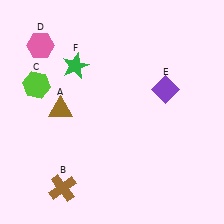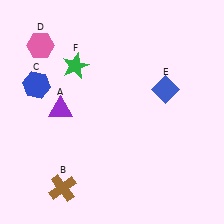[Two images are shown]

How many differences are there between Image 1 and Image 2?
There are 3 differences between the two images.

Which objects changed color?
A changed from brown to purple. C changed from lime to blue. E changed from purple to blue.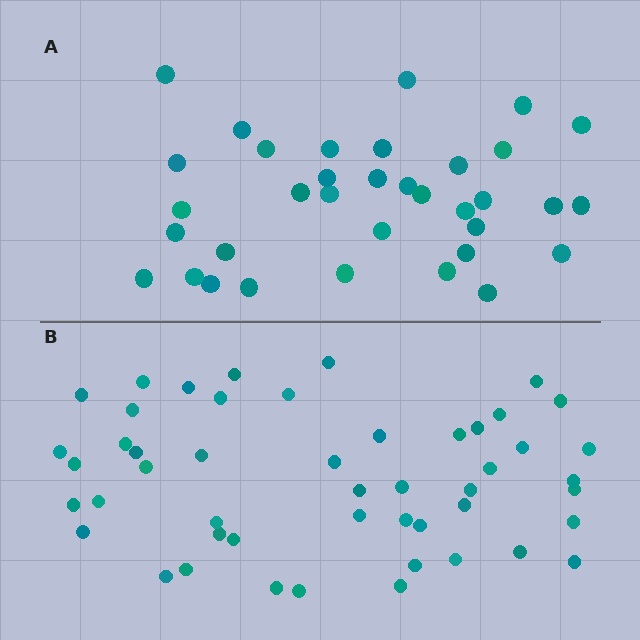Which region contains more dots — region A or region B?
Region B (the bottom region) has more dots.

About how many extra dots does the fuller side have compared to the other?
Region B has approximately 15 more dots than region A.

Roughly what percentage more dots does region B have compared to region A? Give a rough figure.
About 40% more.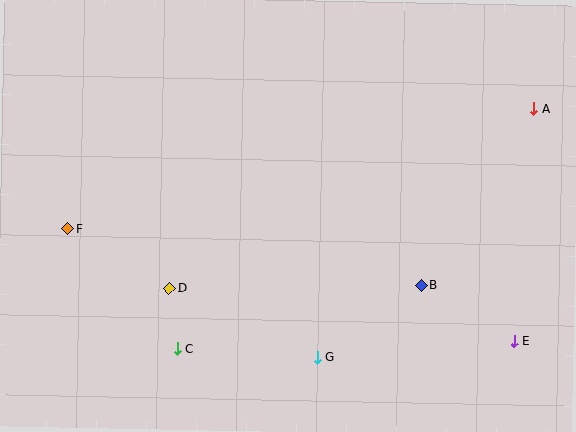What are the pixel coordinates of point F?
Point F is at (67, 229).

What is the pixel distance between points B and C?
The distance between B and C is 251 pixels.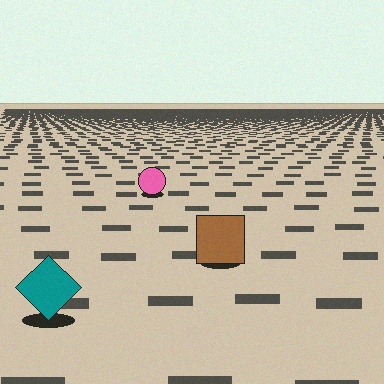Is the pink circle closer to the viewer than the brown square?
No. The brown square is closer — you can tell from the texture gradient: the ground texture is coarser near it.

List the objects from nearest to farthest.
From nearest to farthest: the teal diamond, the brown square, the pink circle.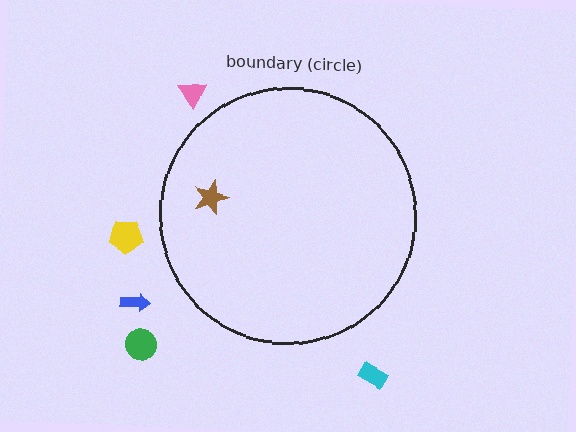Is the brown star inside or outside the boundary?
Inside.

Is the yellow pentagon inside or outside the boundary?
Outside.